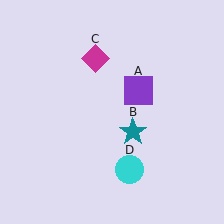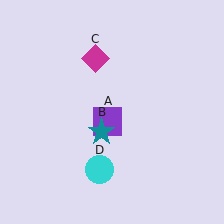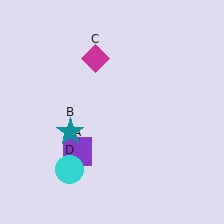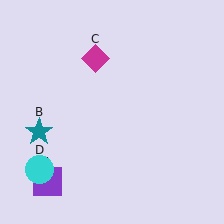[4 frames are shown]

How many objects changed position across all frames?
3 objects changed position: purple square (object A), teal star (object B), cyan circle (object D).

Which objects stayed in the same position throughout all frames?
Magenta diamond (object C) remained stationary.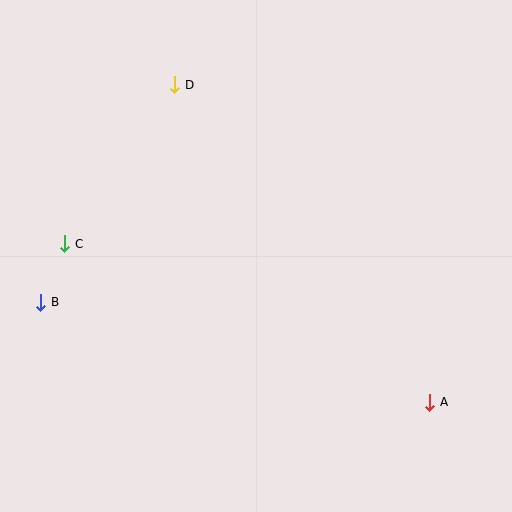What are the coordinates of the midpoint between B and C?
The midpoint between B and C is at (53, 273).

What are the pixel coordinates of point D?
Point D is at (175, 85).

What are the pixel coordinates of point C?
Point C is at (65, 244).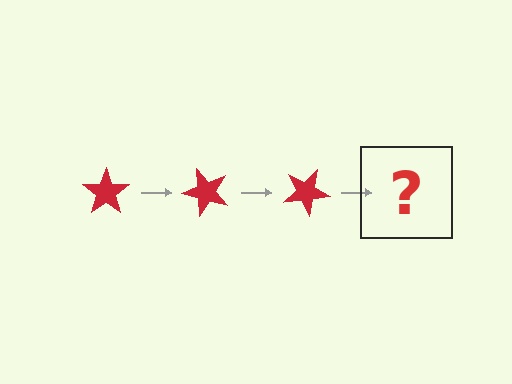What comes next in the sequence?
The next element should be a red star rotated 150 degrees.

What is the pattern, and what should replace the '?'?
The pattern is that the star rotates 50 degrees each step. The '?' should be a red star rotated 150 degrees.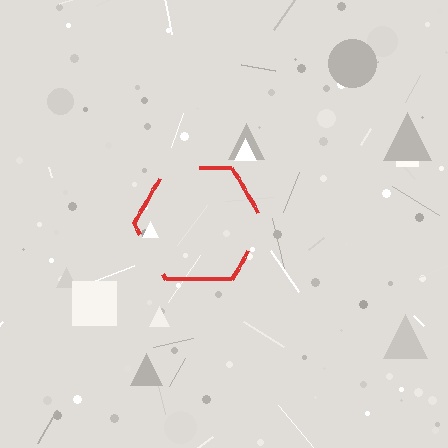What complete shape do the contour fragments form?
The contour fragments form a hexagon.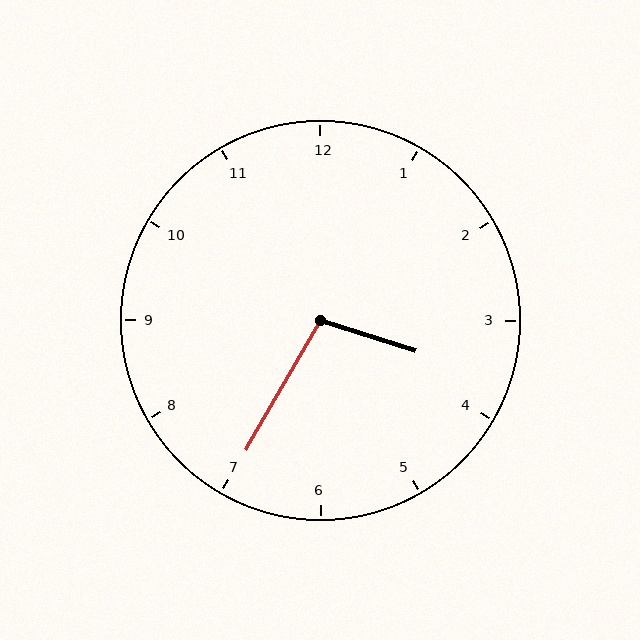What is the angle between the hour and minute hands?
Approximately 102 degrees.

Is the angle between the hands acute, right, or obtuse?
It is obtuse.